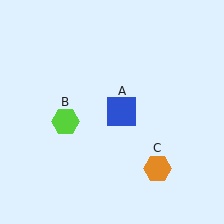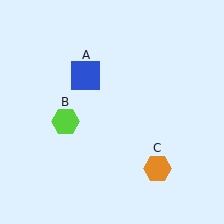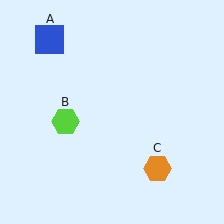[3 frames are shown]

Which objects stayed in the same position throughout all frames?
Lime hexagon (object B) and orange hexagon (object C) remained stationary.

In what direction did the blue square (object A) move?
The blue square (object A) moved up and to the left.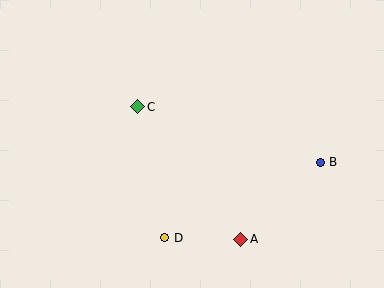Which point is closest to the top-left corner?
Point C is closest to the top-left corner.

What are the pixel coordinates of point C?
Point C is at (138, 107).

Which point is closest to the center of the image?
Point C at (138, 107) is closest to the center.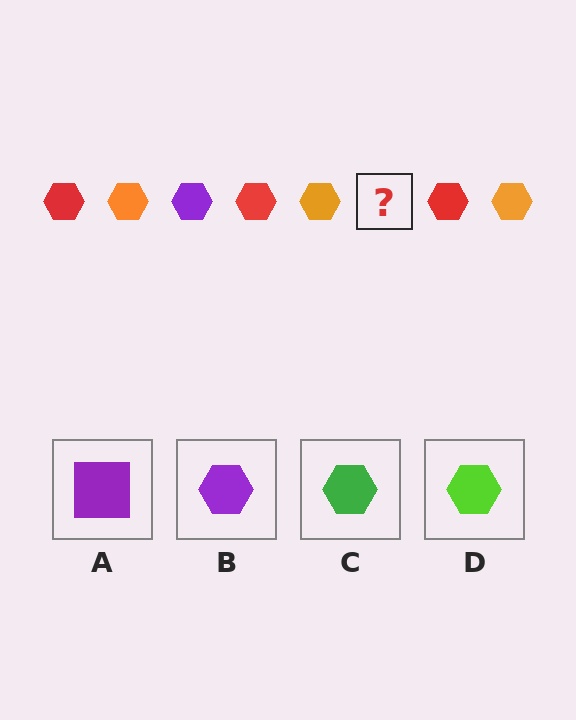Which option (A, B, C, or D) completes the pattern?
B.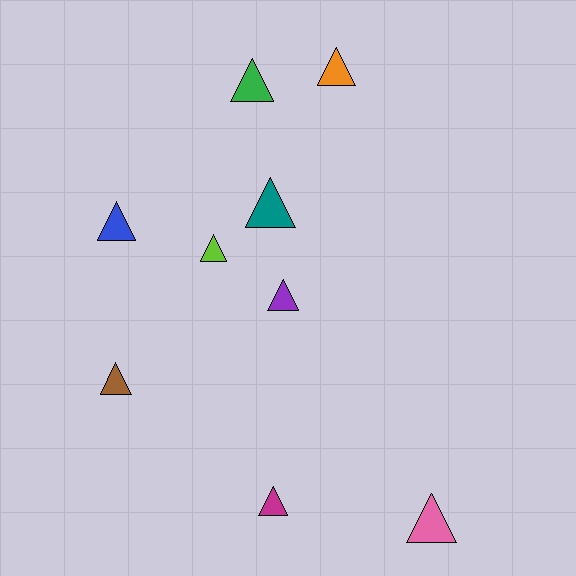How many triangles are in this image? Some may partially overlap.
There are 9 triangles.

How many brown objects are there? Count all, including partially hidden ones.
There is 1 brown object.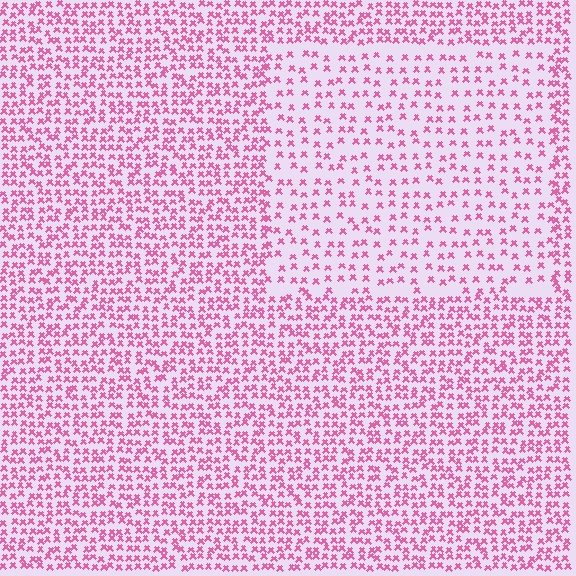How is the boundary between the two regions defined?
The boundary is defined by a change in element density (approximately 1.9x ratio). All elements are the same color, size, and shape.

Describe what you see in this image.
The image contains small pink elements arranged at two different densities. A rectangle-shaped region is visible where the elements are less densely packed than the surrounding area.